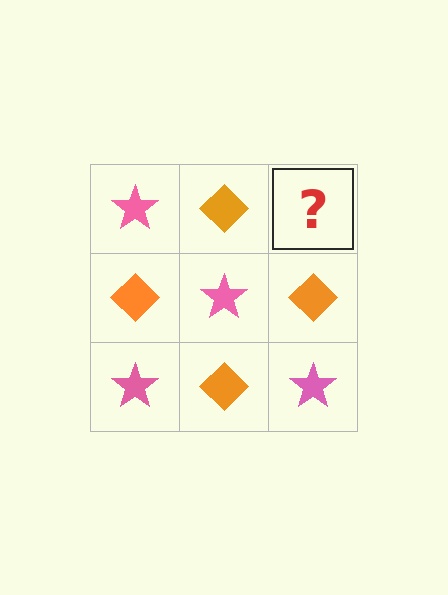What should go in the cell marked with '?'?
The missing cell should contain a pink star.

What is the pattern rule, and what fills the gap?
The rule is that it alternates pink star and orange diamond in a checkerboard pattern. The gap should be filled with a pink star.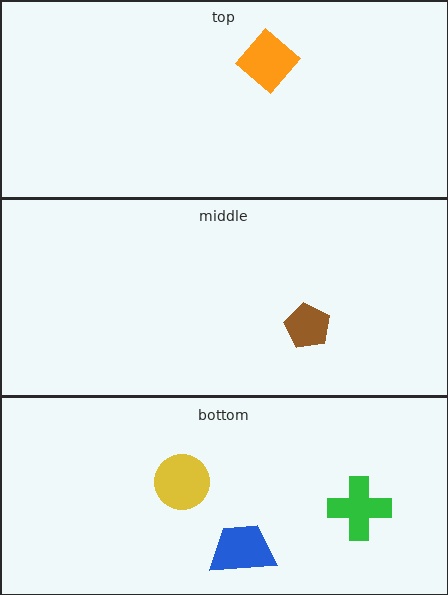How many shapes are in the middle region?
1.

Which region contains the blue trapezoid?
The bottom region.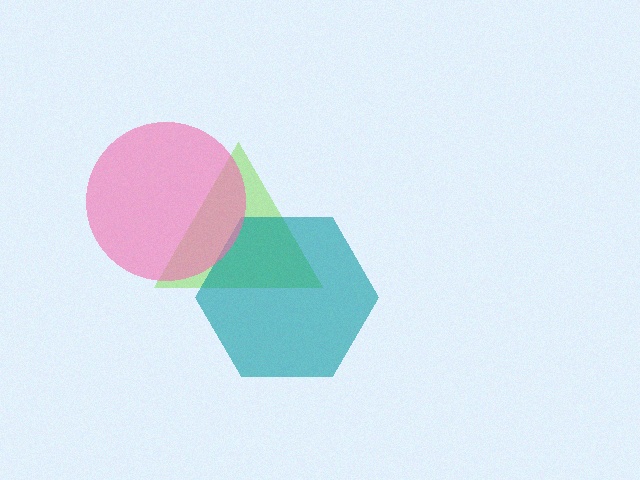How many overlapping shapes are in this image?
There are 3 overlapping shapes in the image.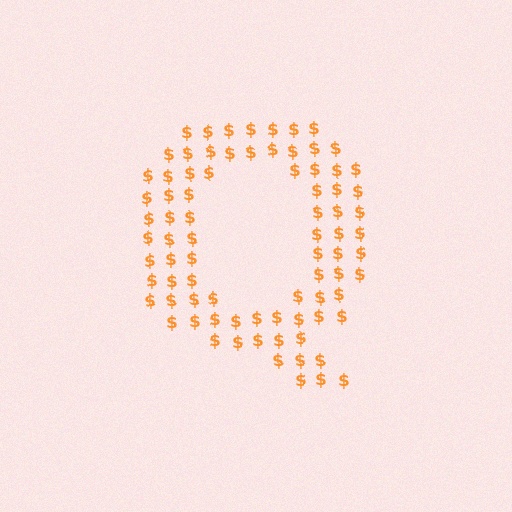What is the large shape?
The large shape is the letter Q.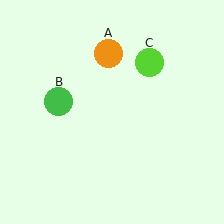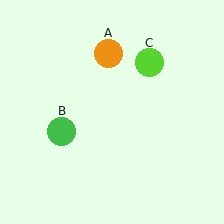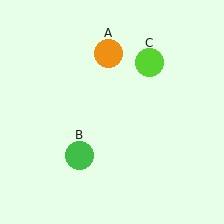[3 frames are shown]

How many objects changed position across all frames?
1 object changed position: green circle (object B).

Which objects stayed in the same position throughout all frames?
Orange circle (object A) and lime circle (object C) remained stationary.